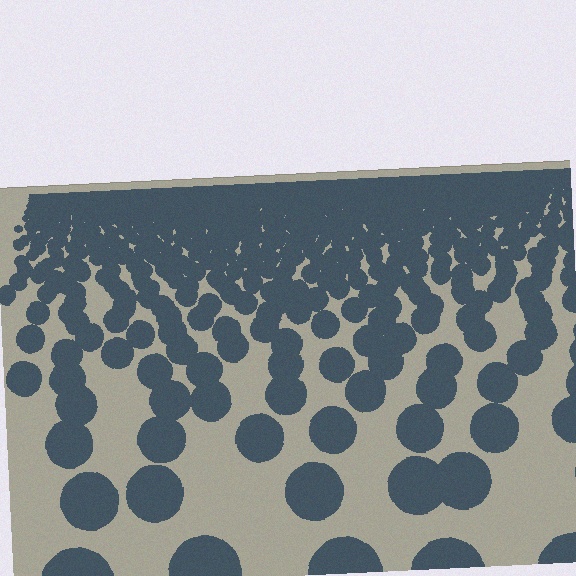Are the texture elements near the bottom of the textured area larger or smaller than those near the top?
Larger. Near the bottom, elements are closer to the viewer and appear at a bigger on-screen size.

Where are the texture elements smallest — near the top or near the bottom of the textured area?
Near the top.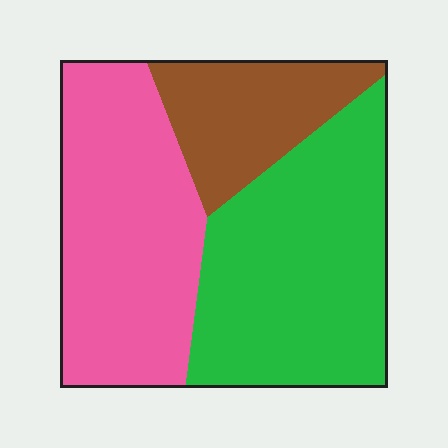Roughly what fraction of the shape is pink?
Pink takes up between a third and a half of the shape.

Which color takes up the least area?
Brown, at roughly 20%.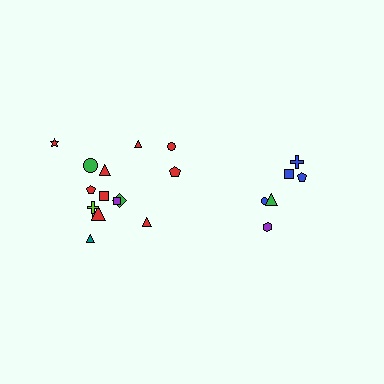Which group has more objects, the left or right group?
The left group.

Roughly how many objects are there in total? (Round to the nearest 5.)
Roughly 20 objects in total.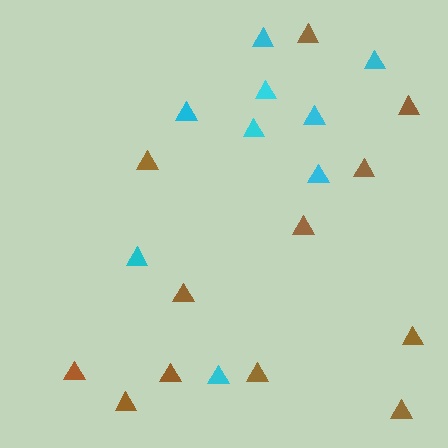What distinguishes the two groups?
There are 2 groups: one group of brown triangles (12) and one group of cyan triangles (9).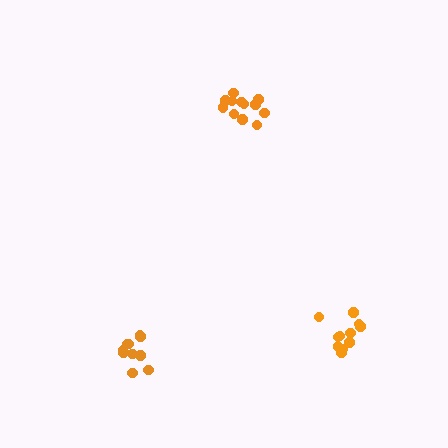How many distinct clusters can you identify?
There are 3 distinct clusters.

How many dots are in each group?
Group 1: 12 dots, Group 2: 11 dots, Group 3: 10 dots (33 total).